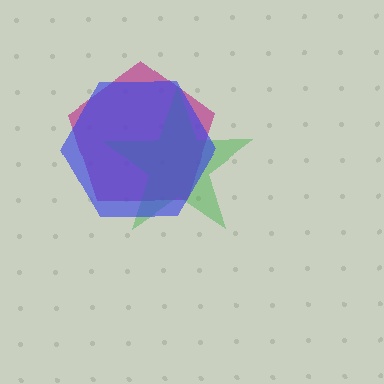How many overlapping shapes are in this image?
There are 3 overlapping shapes in the image.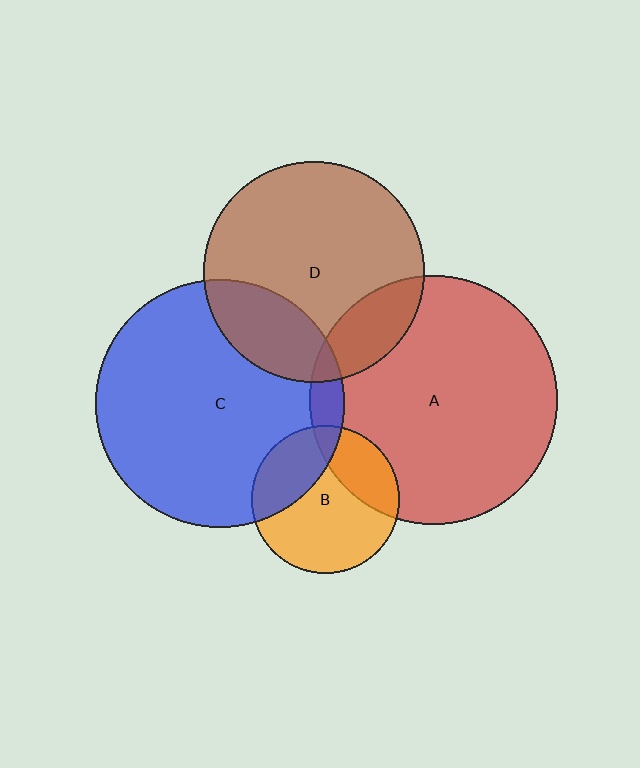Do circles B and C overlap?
Yes.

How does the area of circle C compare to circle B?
Approximately 2.8 times.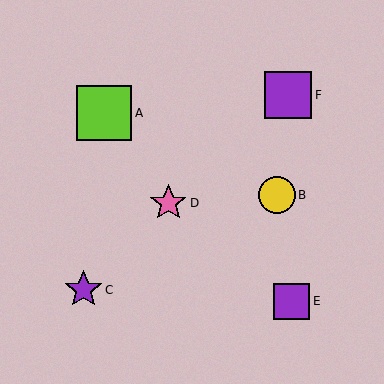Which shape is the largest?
The lime square (labeled A) is the largest.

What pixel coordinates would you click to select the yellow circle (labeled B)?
Click at (277, 195) to select the yellow circle B.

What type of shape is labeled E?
Shape E is a purple square.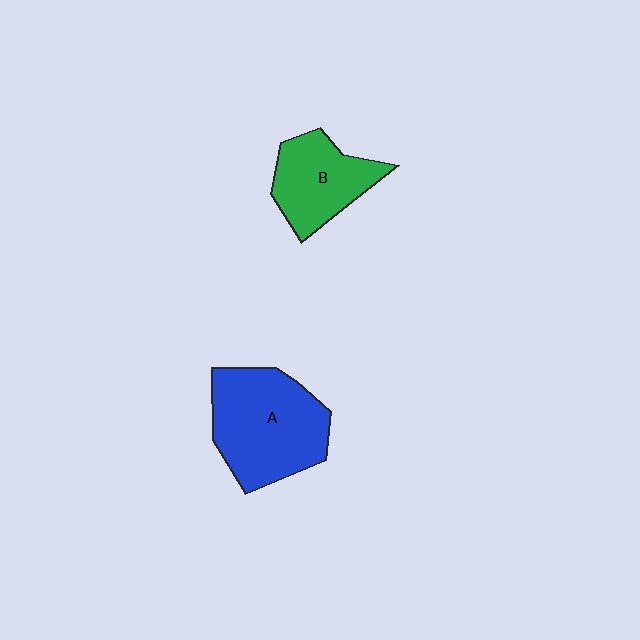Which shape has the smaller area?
Shape B (green).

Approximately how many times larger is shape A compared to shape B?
Approximately 1.5 times.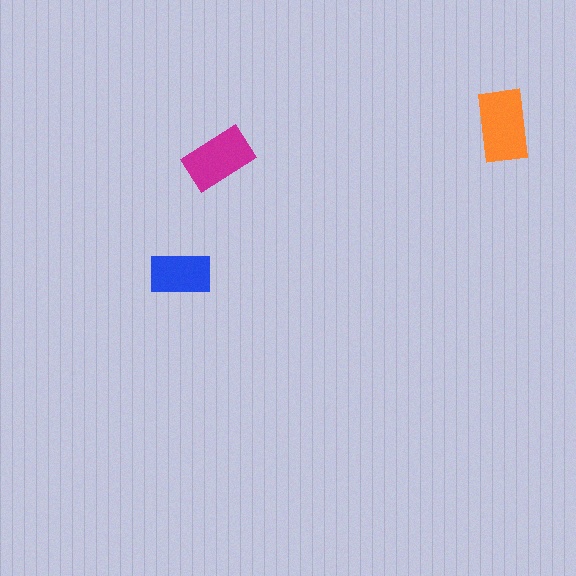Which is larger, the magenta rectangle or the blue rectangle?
The magenta one.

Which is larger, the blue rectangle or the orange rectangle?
The orange one.